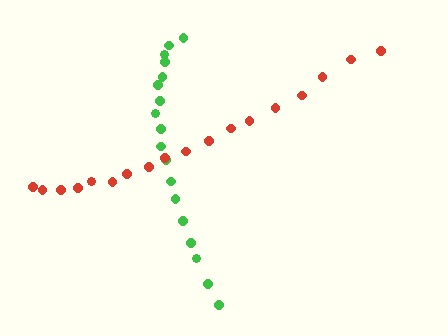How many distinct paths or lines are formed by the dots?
There are 2 distinct paths.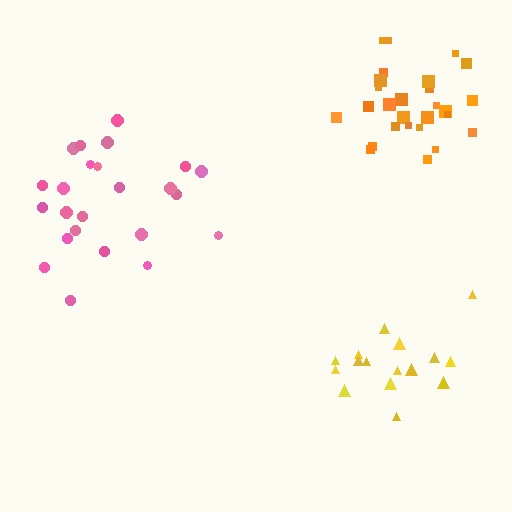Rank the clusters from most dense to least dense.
orange, yellow, pink.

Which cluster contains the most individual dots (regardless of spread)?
Orange (27).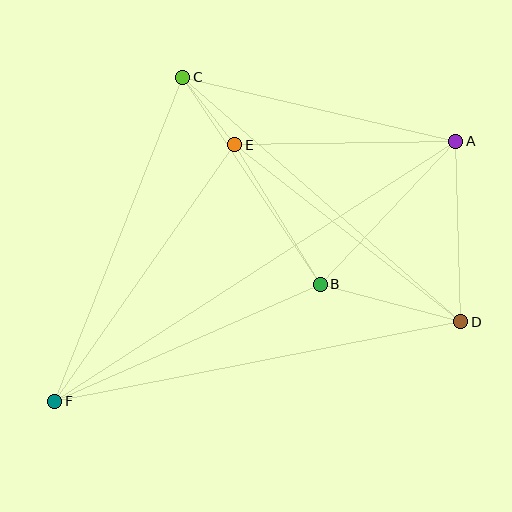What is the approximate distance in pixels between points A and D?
The distance between A and D is approximately 180 pixels.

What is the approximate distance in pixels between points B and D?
The distance between B and D is approximately 146 pixels.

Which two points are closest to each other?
Points C and E are closest to each other.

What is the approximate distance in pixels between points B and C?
The distance between B and C is approximately 248 pixels.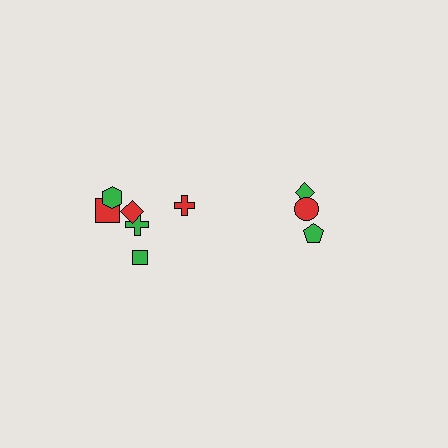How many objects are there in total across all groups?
There are 9 objects.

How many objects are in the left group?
There are 6 objects.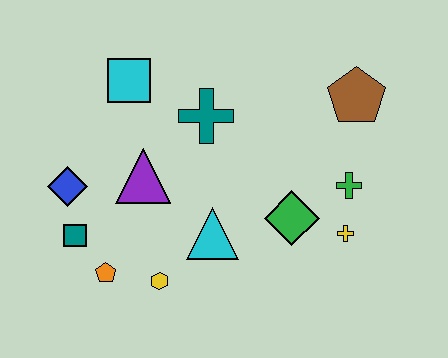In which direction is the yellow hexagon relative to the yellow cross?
The yellow hexagon is to the left of the yellow cross.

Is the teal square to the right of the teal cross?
No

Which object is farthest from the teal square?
The brown pentagon is farthest from the teal square.